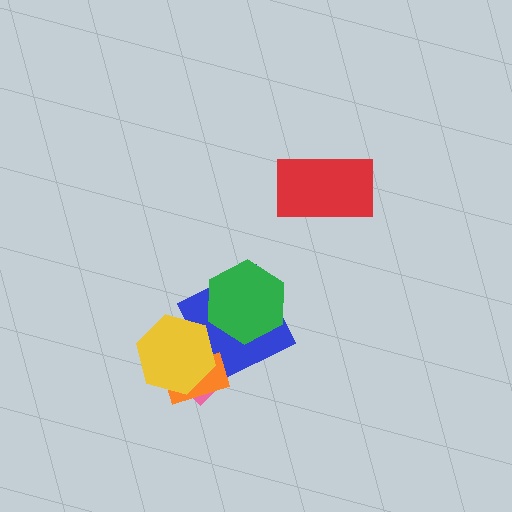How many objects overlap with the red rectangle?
0 objects overlap with the red rectangle.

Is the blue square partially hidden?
Yes, it is partially covered by another shape.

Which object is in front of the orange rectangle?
The yellow hexagon is in front of the orange rectangle.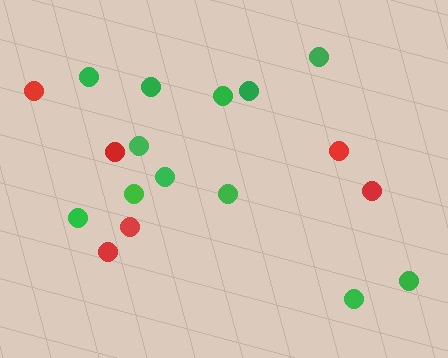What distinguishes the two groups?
There are 2 groups: one group of red circles (6) and one group of green circles (12).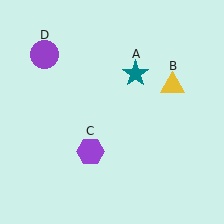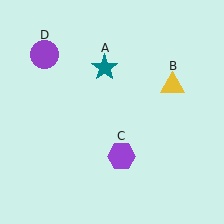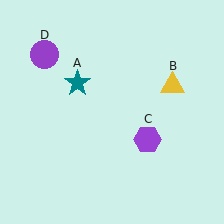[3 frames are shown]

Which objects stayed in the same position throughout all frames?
Yellow triangle (object B) and purple circle (object D) remained stationary.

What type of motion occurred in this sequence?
The teal star (object A), purple hexagon (object C) rotated counterclockwise around the center of the scene.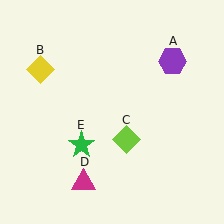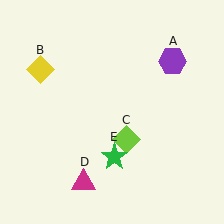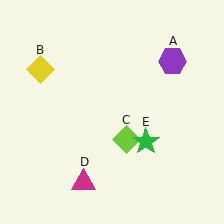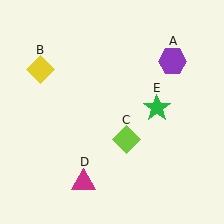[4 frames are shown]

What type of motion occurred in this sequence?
The green star (object E) rotated counterclockwise around the center of the scene.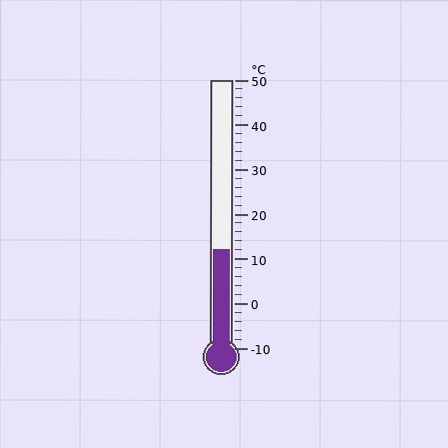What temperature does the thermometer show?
The thermometer shows approximately 12°C.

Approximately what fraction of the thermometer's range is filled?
The thermometer is filled to approximately 35% of its range.